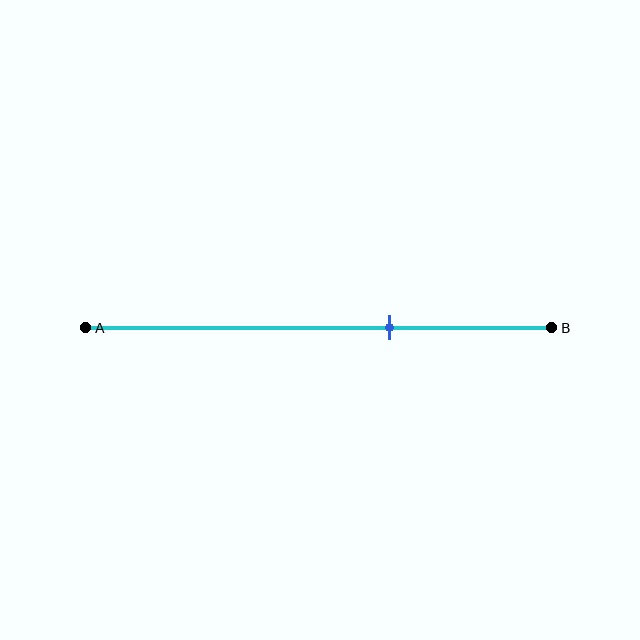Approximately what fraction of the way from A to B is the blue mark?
The blue mark is approximately 65% of the way from A to B.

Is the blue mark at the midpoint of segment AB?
No, the mark is at about 65% from A, not at the 50% midpoint.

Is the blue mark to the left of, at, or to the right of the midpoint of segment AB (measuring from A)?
The blue mark is to the right of the midpoint of segment AB.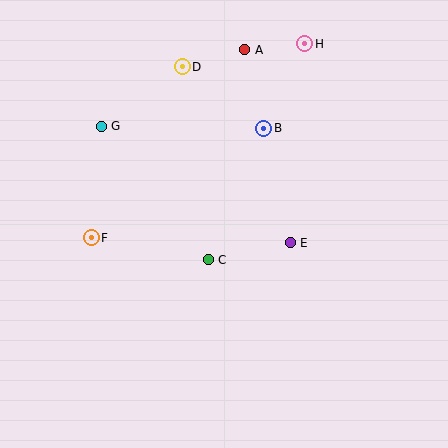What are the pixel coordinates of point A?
Point A is at (245, 50).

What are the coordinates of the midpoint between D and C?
The midpoint between D and C is at (195, 163).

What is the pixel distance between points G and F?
The distance between G and F is 112 pixels.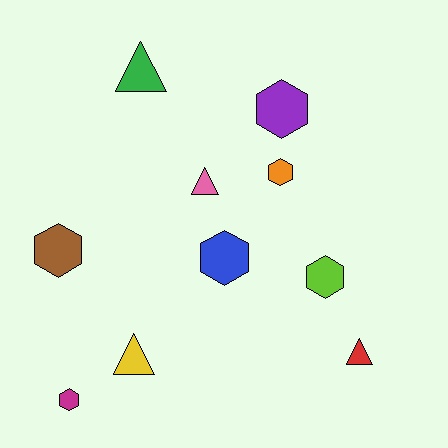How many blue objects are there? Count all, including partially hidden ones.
There is 1 blue object.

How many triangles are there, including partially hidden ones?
There are 4 triangles.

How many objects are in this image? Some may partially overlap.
There are 10 objects.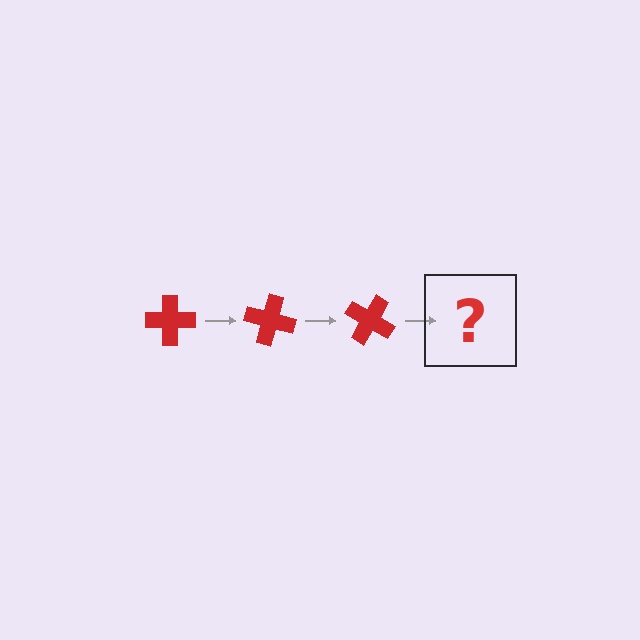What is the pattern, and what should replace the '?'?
The pattern is that the cross rotates 15 degrees each step. The '?' should be a red cross rotated 45 degrees.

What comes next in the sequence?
The next element should be a red cross rotated 45 degrees.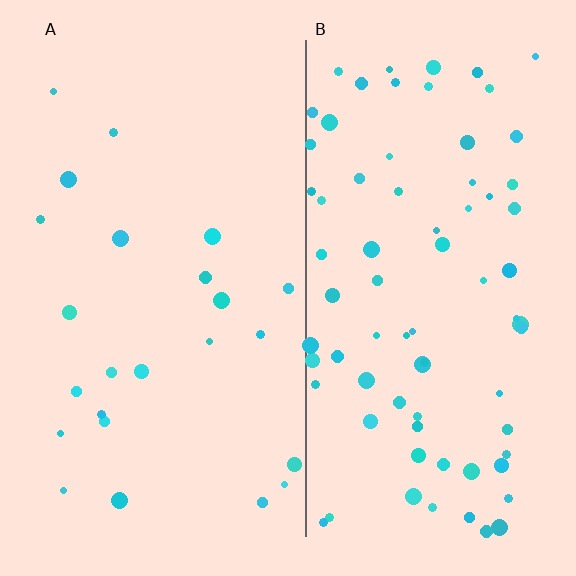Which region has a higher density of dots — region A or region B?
B (the right).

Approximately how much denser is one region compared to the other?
Approximately 3.3× — region B over region A.